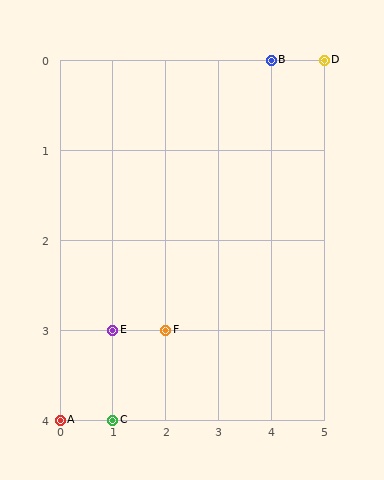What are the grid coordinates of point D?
Point D is at grid coordinates (5, 0).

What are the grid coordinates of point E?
Point E is at grid coordinates (1, 3).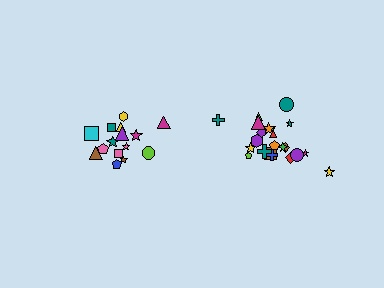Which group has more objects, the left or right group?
The right group.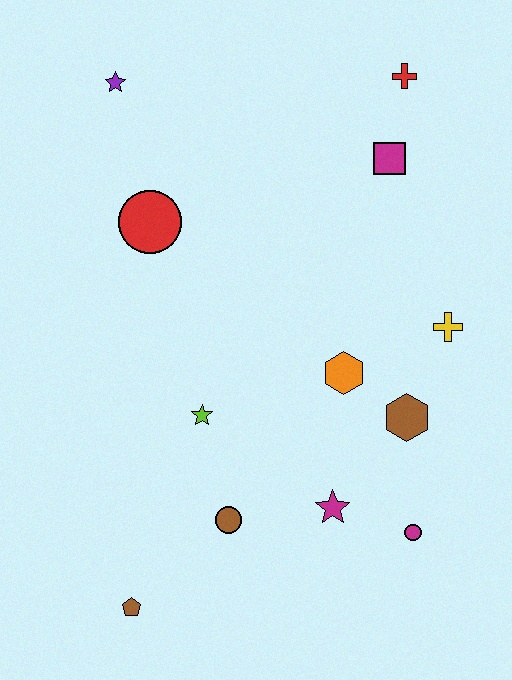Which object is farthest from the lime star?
The red cross is farthest from the lime star.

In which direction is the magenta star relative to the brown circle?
The magenta star is to the right of the brown circle.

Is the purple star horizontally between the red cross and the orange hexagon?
No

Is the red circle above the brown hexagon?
Yes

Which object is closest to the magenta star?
The magenta circle is closest to the magenta star.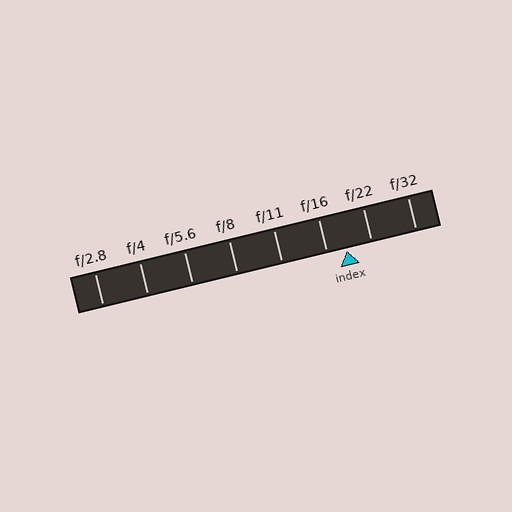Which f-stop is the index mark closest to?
The index mark is closest to f/16.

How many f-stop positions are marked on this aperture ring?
There are 8 f-stop positions marked.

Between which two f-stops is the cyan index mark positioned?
The index mark is between f/16 and f/22.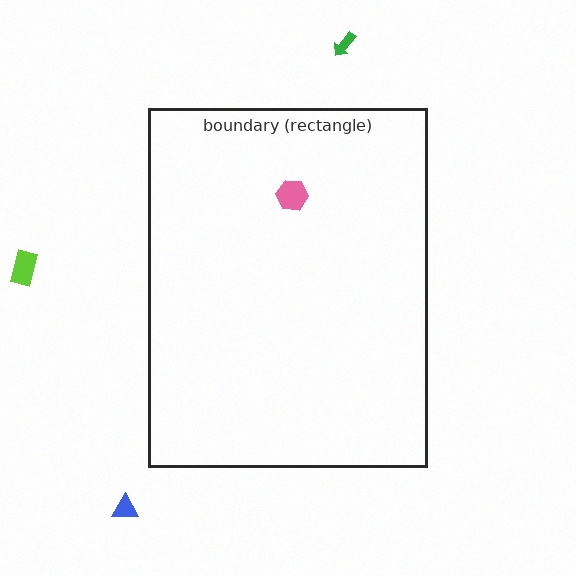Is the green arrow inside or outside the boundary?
Outside.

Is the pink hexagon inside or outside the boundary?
Inside.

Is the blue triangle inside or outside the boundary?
Outside.